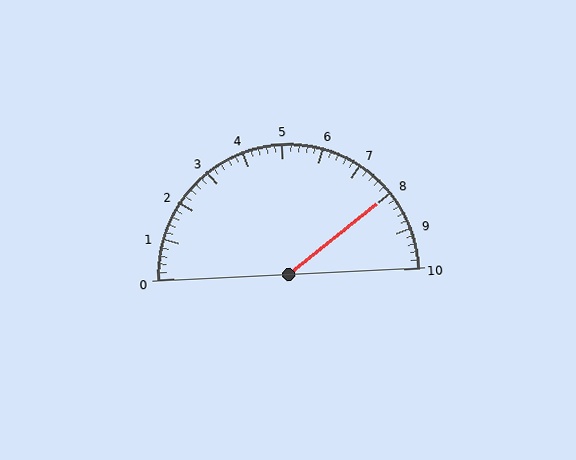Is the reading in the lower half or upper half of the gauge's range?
The reading is in the upper half of the range (0 to 10).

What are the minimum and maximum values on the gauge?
The gauge ranges from 0 to 10.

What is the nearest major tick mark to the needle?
The nearest major tick mark is 8.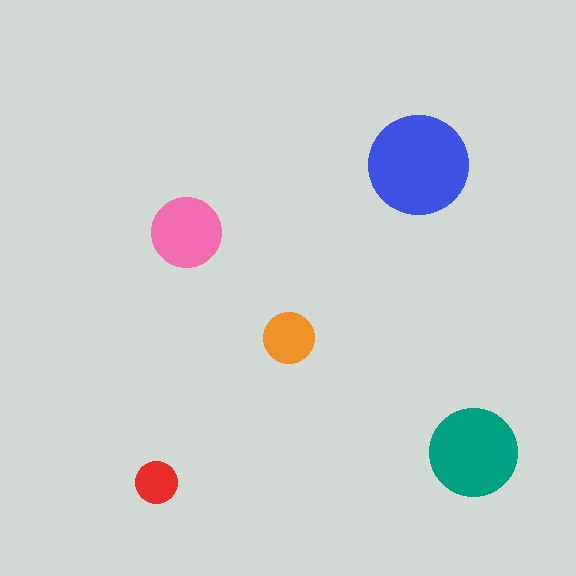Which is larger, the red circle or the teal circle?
The teal one.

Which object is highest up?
The blue circle is topmost.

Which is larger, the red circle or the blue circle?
The blue one.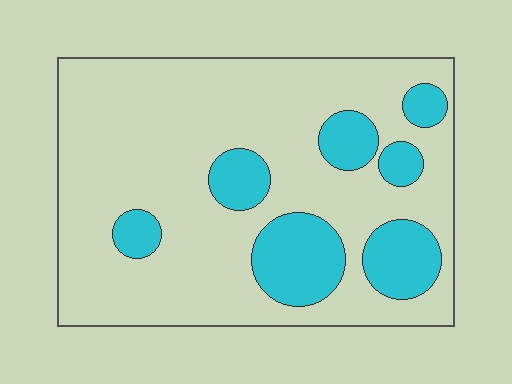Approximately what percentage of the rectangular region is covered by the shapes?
Approximately 20%.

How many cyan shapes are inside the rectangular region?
7.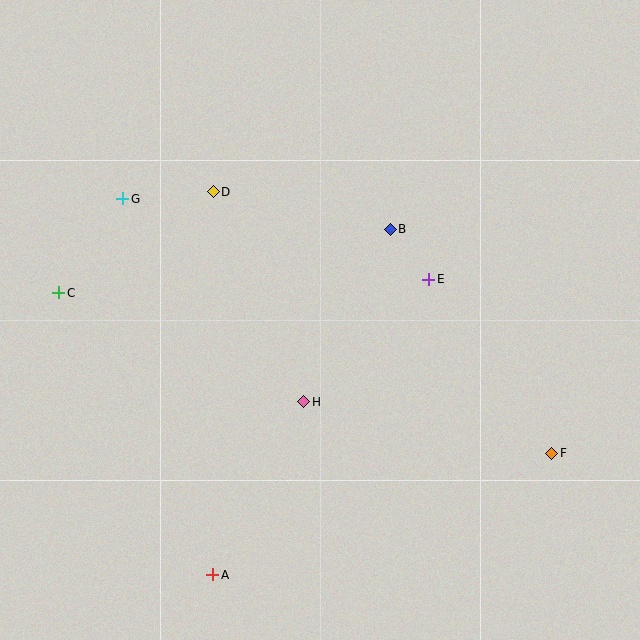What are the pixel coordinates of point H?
Point H is at (304, 402).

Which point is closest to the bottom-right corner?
Point F is closest to the bottom-right corner.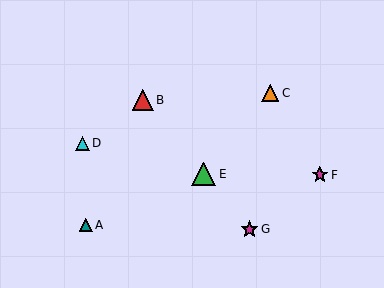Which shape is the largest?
The green triangle (labeled E) is the largest.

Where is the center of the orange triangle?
The center of the orange triangle is at (270, 93).